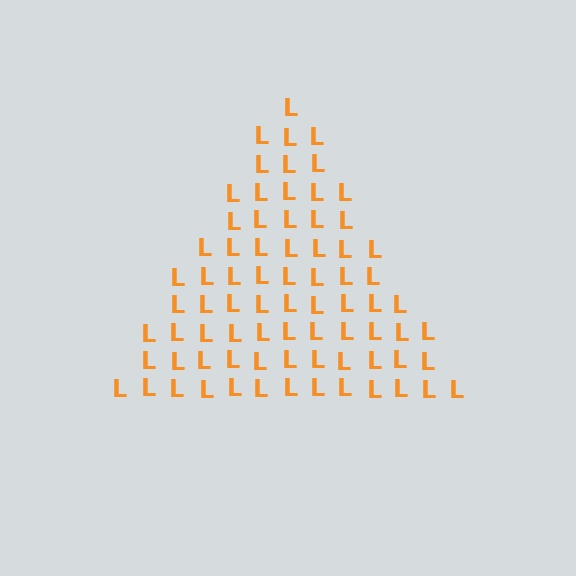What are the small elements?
The small elements are letter L's.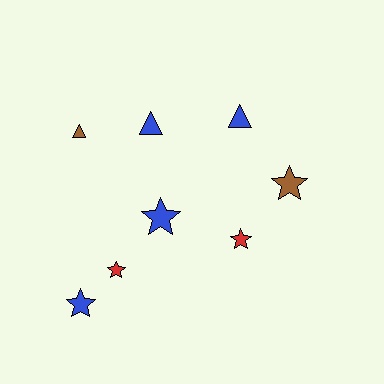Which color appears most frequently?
Blue, with 4 objects.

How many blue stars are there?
There are 2 blue stars.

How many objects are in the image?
There are 8 objects.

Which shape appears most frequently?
Star, with 5 objects.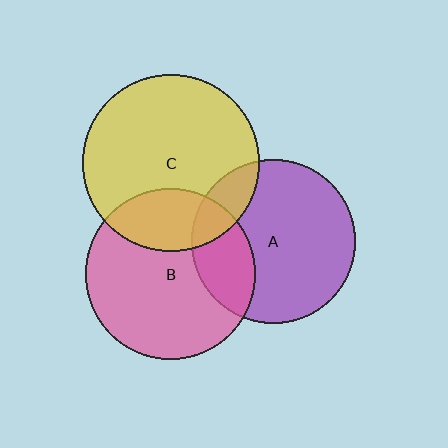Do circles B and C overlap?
Yes.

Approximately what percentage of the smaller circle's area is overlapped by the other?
Approximately 25%.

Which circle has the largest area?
Circle C (yellow).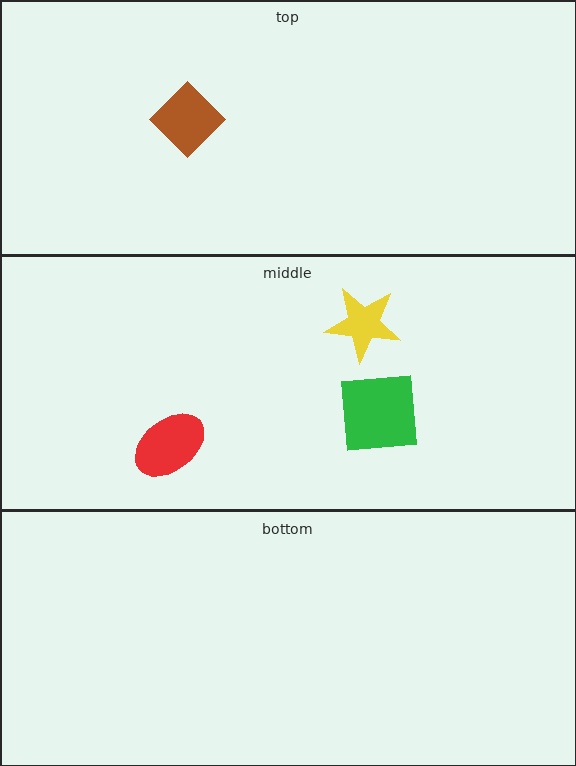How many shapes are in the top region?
1.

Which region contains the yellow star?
The middle region.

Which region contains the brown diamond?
The top region.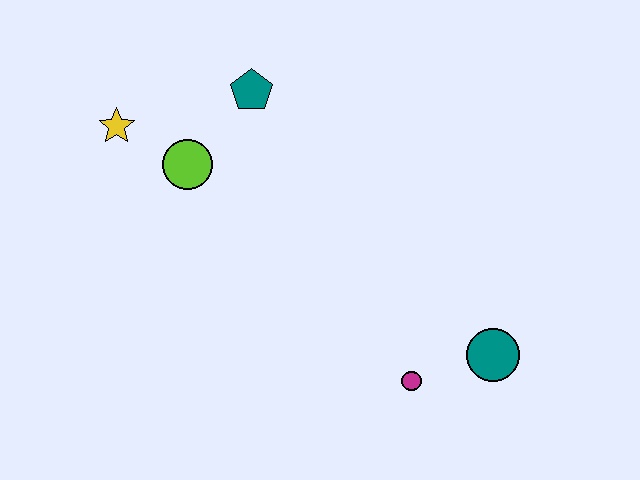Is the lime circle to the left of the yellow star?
No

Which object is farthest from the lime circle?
The teal circle is farthest from the lime circle.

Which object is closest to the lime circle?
The yellow star is closest to the lime circle.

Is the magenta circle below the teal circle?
Yes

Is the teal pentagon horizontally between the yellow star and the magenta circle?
Yes